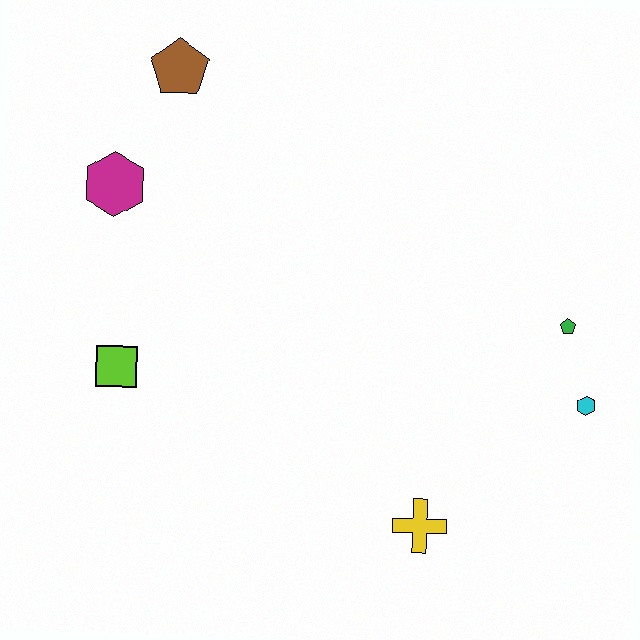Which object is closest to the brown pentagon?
The magenta hexagon is closest to the brown pentagon.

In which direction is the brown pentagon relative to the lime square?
The brown pentagon is above the lime square.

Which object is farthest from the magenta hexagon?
The cyan hexagon is farthest from the magenta hexagon.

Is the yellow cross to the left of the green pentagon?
Yes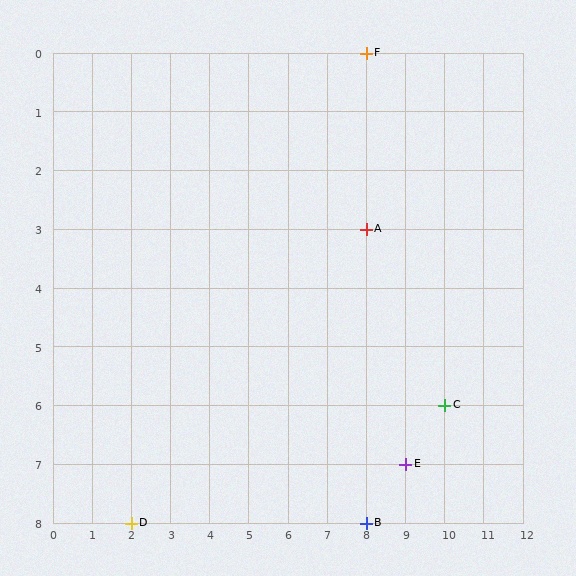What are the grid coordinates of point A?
Point A is at grid coordinates (8, 3).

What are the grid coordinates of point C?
Point C is at grid coordinates (10, 6).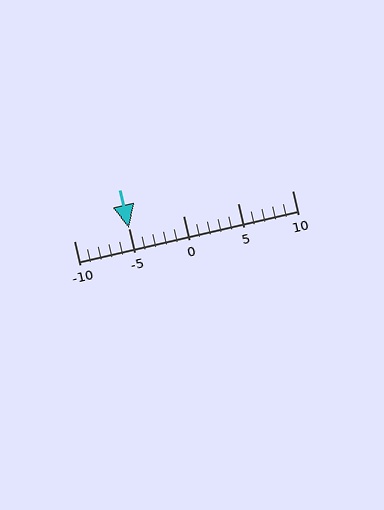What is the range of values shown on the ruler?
The ruler shows values from -10 to 10.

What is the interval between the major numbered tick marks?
The major tick marks are spaced 5 units apart.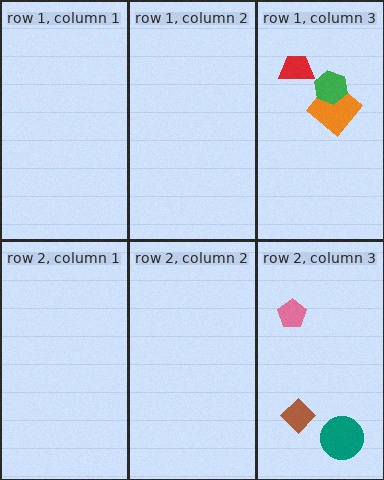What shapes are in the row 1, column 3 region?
The orange diamond, the red trapezoid, the green hexagon.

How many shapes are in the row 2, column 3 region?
3.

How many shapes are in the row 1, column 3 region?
3.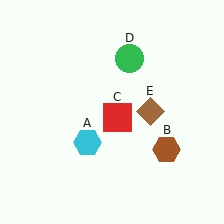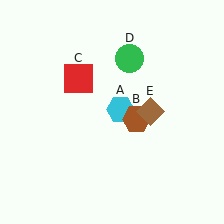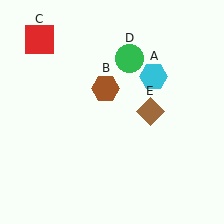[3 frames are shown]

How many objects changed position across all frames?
3 objects changed position: cyan hexagon (object A), brown hexagon (object B), red square (object C).